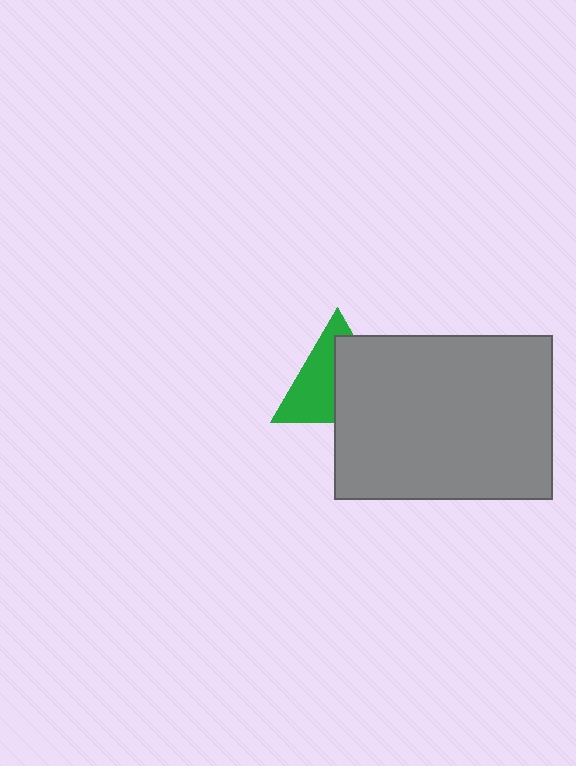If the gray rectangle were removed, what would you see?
You would see the complete green triangle.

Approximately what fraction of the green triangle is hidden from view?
Roughly 51% of the green triangle is hidden behind the gray rectangle.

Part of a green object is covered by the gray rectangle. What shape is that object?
It is a triangle.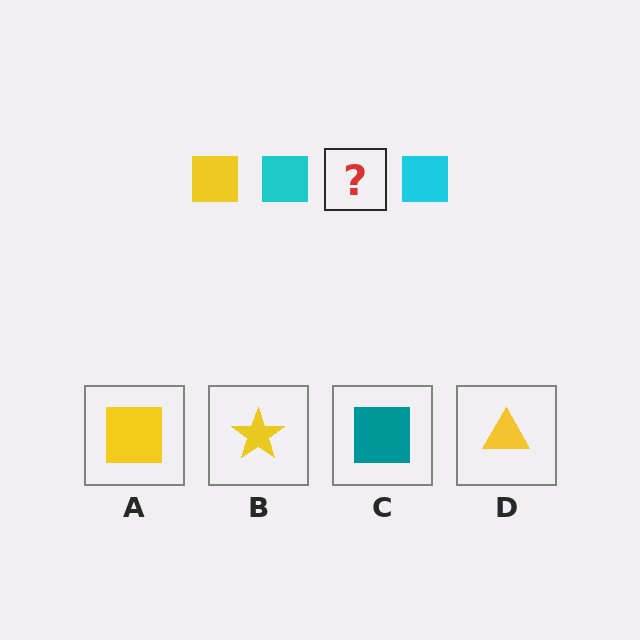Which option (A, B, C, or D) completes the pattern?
A.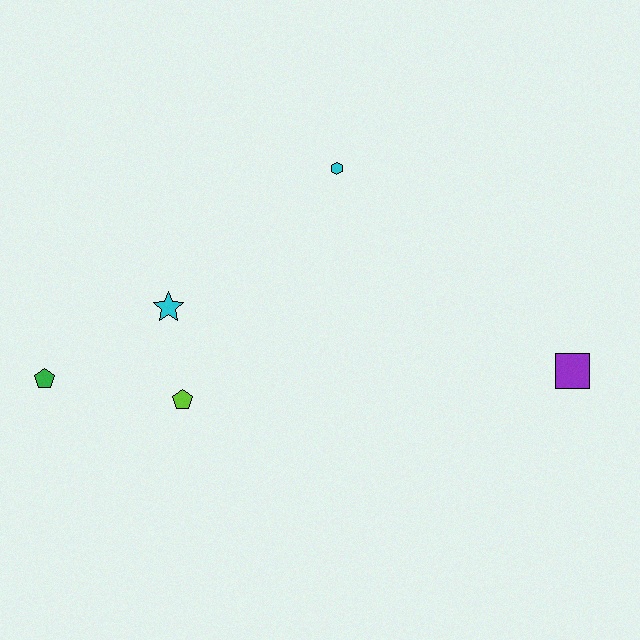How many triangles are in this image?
There are no triangles.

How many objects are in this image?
There are 5 objects.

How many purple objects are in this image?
There is 1 purple object.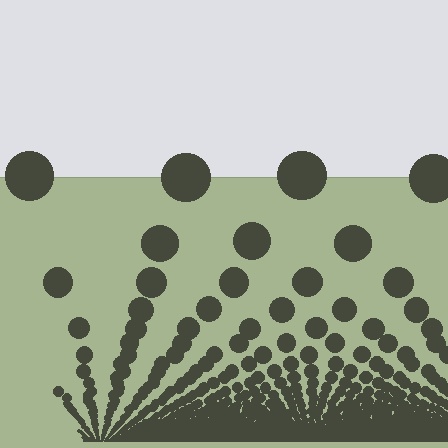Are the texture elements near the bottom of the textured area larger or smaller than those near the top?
Smaller. The gradient is inverted — elements near the bottom are smaller and denser.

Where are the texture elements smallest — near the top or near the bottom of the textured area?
Near the bottom.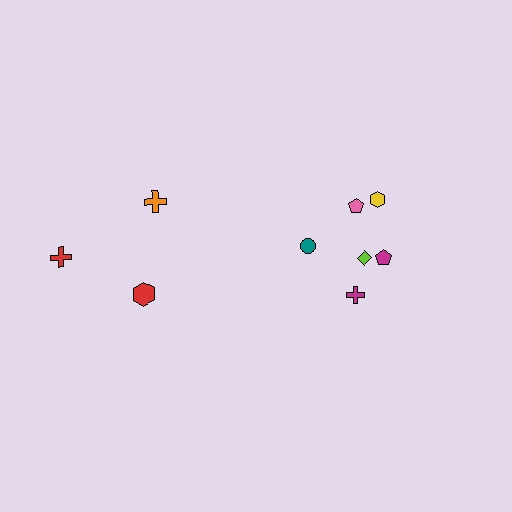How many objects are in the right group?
There are 6 objects.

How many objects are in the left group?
There are 3 objects.